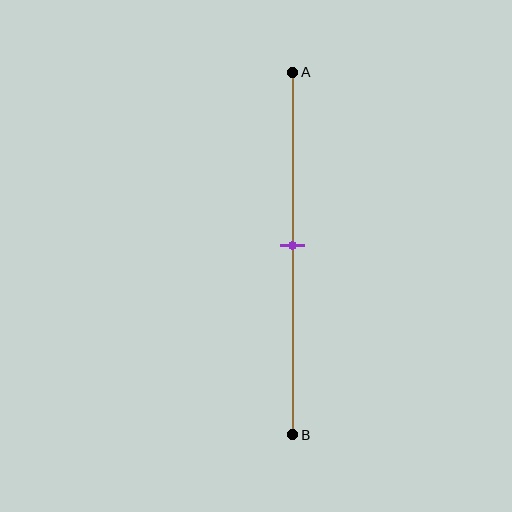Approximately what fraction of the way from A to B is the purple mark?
The purple mark is approximately 50% of the way from A to B.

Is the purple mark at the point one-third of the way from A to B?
No, the mark is at about 50% from A, not at the 33% one-third point.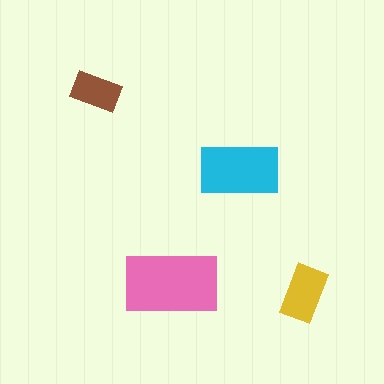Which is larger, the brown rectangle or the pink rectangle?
The pink one.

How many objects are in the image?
There are 4 objects in the image.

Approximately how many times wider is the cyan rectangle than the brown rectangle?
About 1.5 times wider.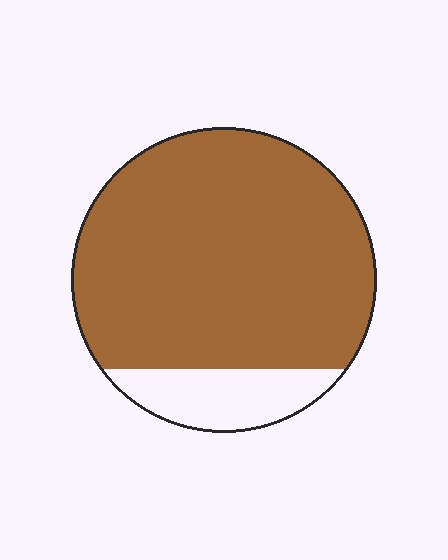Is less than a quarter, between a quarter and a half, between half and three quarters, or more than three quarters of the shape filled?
More than three quarters.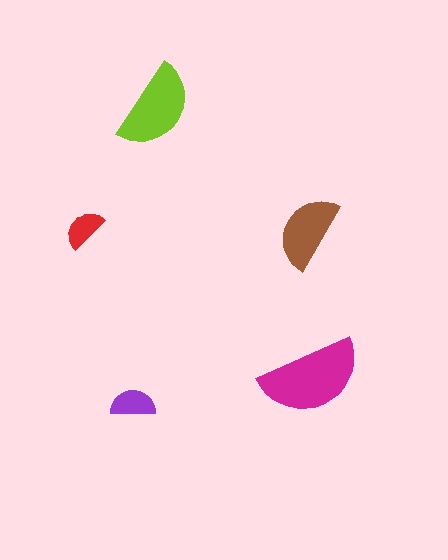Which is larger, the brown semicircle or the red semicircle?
The brown one.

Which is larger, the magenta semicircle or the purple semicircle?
The magenta one.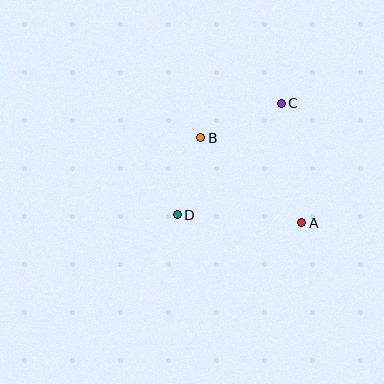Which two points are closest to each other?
Points B and D are closest to each other.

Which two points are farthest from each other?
Points C and D are farthest from each other.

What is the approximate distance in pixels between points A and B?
The distance between A and B is approximately 132 pixels.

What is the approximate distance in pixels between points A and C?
The distance between A and C is approximately 121 pixels.